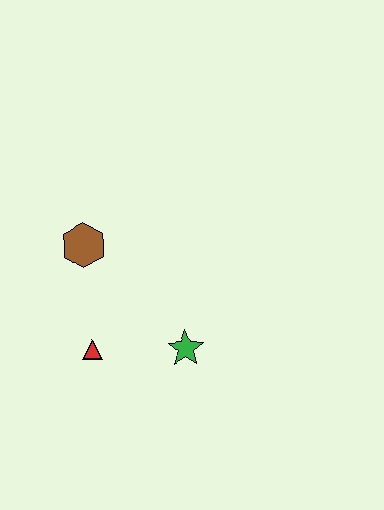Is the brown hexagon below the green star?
No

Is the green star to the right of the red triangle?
Yes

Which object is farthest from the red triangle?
The brown hexagon is farthest from the red triangle.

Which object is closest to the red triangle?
The green star is closest to the red triangle.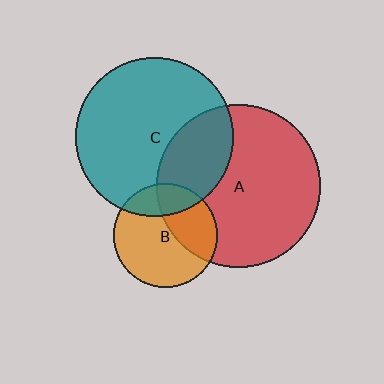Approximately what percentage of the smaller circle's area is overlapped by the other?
Approximately 20%.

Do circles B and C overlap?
Yes.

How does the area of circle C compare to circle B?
Approximately 2.3 times.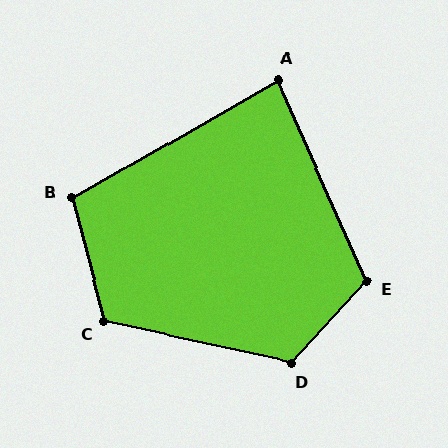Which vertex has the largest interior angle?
D, at approximately 120 degrees.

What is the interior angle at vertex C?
Approximately 117 degrees (obtuse).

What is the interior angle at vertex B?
Approximately 105 degrees (obtuse).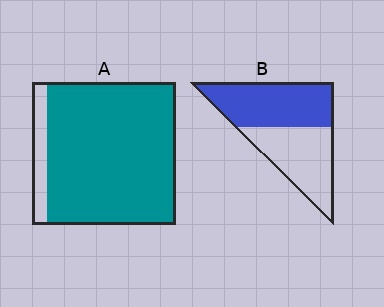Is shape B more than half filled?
Roughly half.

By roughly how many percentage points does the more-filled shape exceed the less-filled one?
By roughly 35 percentage points (A over B).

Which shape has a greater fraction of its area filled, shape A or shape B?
Shape A.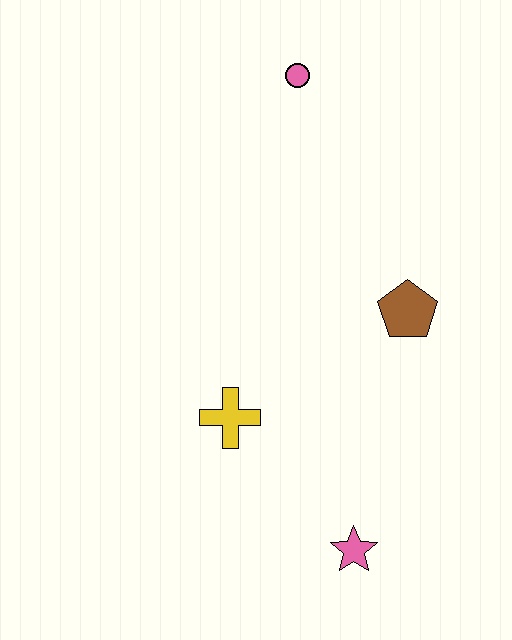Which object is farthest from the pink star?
The pink circle is farthest from the pink star.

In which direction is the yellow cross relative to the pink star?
The yellow cross is above the pink star.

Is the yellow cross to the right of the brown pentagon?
No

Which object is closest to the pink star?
The yellow cross is closest to the pink star.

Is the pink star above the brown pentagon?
No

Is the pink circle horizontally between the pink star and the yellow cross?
Yes